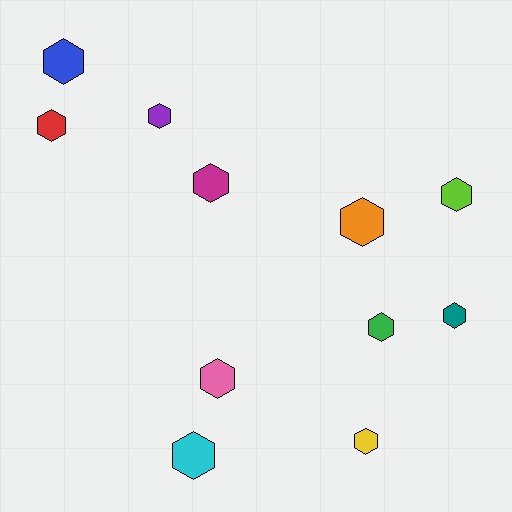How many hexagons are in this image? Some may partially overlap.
There are 11 hexagons.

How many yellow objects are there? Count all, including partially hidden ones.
There is 1 yellow object.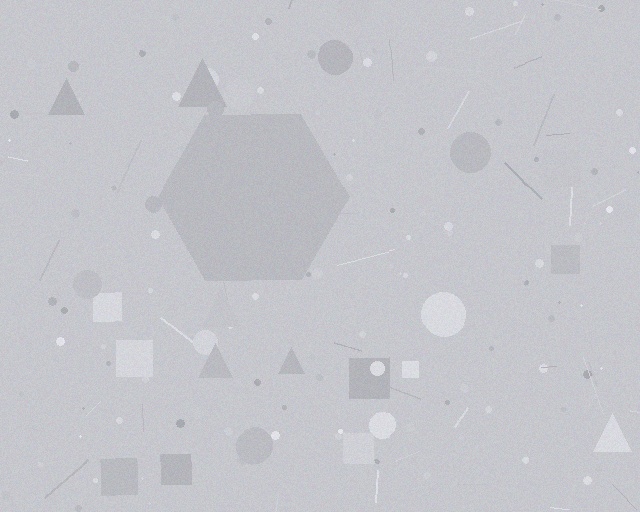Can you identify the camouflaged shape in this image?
The camouflaged shape is a hexagon.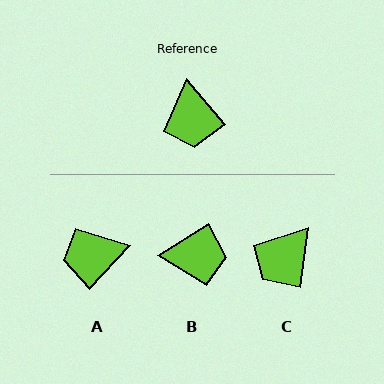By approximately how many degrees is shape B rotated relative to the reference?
Approximately 82 degrees counter-clockwise.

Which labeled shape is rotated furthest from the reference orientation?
A, about 83 degrees away.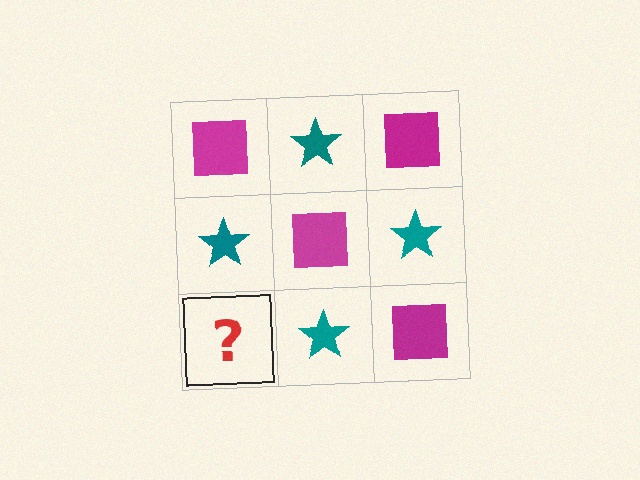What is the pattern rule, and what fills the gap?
The rule is that it alternates magenta square and teal star in a checkerboard pattern. The gap should be filled with a magenta square.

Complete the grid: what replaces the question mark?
The question mark should be replaced with a magenta square.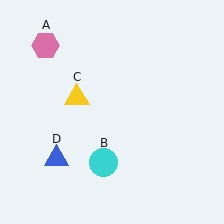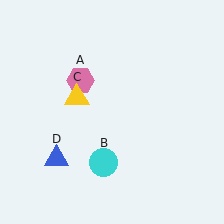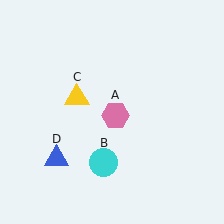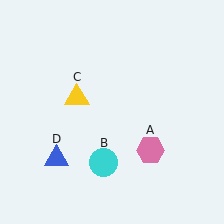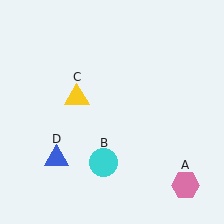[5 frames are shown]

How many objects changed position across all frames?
1 object changed position: pink hexagon (object A).